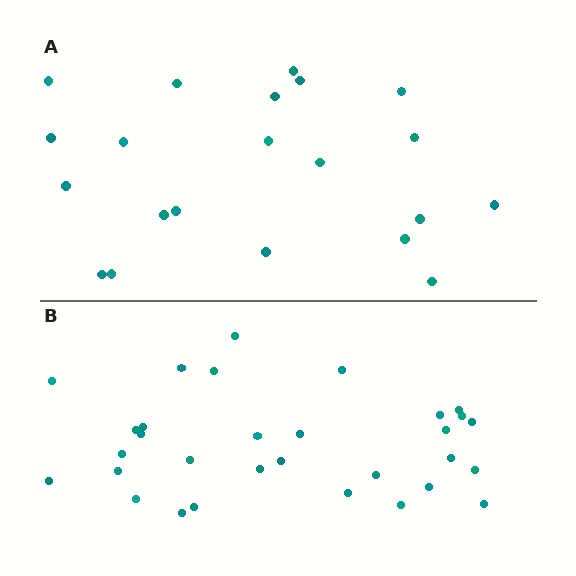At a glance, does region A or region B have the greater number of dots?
Region B (the bottom region) has more dots.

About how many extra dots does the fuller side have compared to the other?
Region B has roughly 10 or so more dots than region A.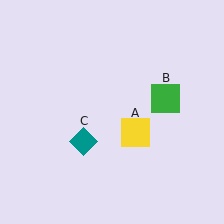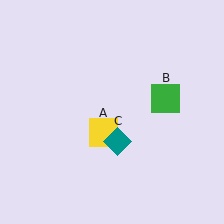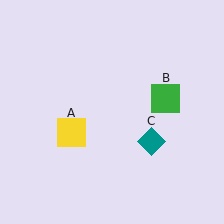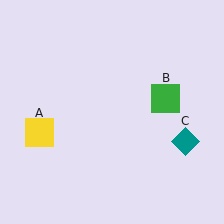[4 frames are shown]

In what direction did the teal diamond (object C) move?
The teal diamond (object C) moved right.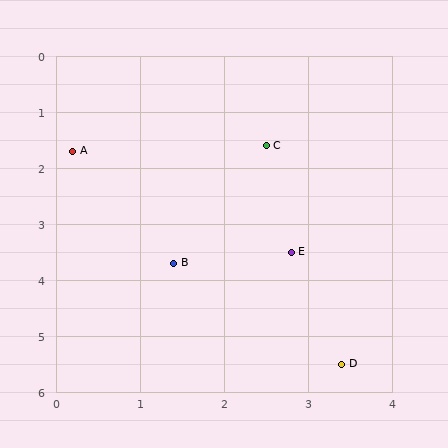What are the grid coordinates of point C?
Point C is at approximately (2.5, 1.6).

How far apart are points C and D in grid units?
Points C and D are about 4.0 grid units apart.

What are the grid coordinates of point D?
Point D is at approximately (3.4, 5.5).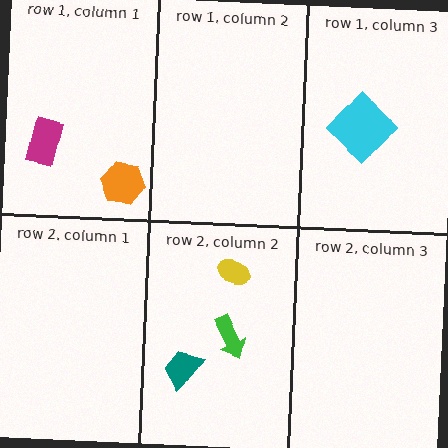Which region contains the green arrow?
The row 2, column 2 region.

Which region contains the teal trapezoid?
The row 2, column 2 region.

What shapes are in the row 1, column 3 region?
The cyan diamond.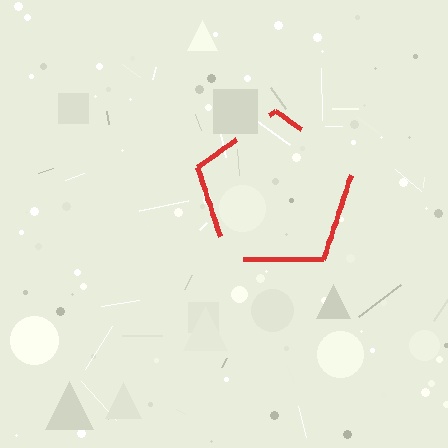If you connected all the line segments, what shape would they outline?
They would outline a pentagon.